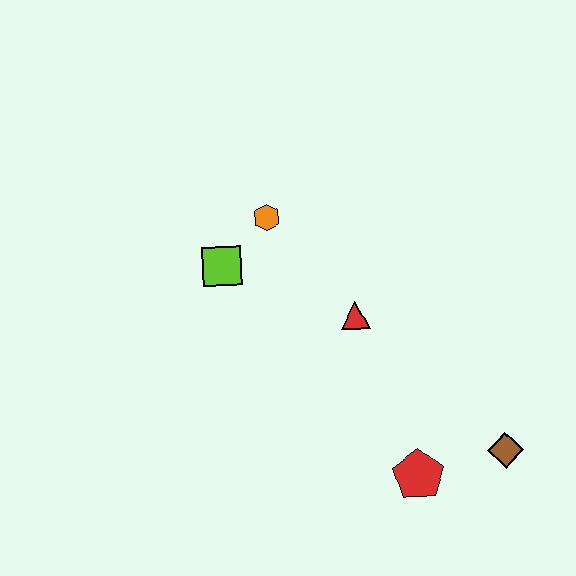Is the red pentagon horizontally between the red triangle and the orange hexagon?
No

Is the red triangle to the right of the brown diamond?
No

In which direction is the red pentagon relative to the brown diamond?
The red pentagon is to the left of the brown diamond.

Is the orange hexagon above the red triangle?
Yes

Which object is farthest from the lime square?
The brown diamond is farthest from the lime square.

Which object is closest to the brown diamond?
The red pentagon is closest to the brown diamond.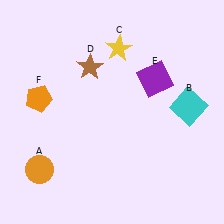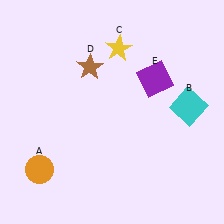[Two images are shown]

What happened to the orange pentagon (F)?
The orange pentagon (F) was removed in Image 2. It was in the top-left area of Image 1.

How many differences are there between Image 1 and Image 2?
There is 1 difference between the two images.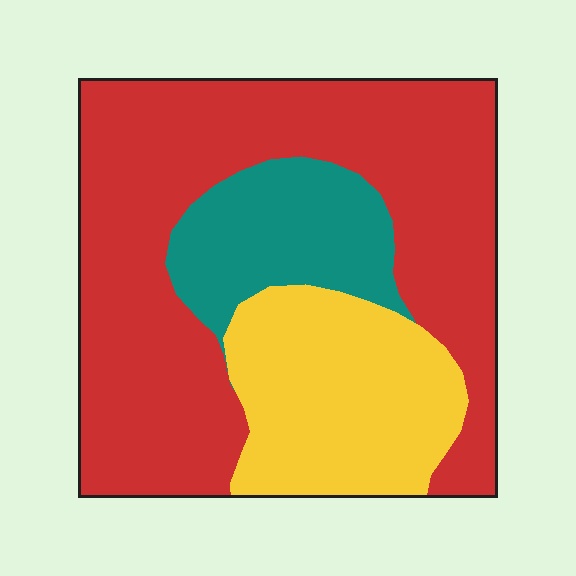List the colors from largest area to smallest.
From largest to smallest: red, yellow, teal.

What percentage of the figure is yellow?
Yellow covers about 25% of the figure.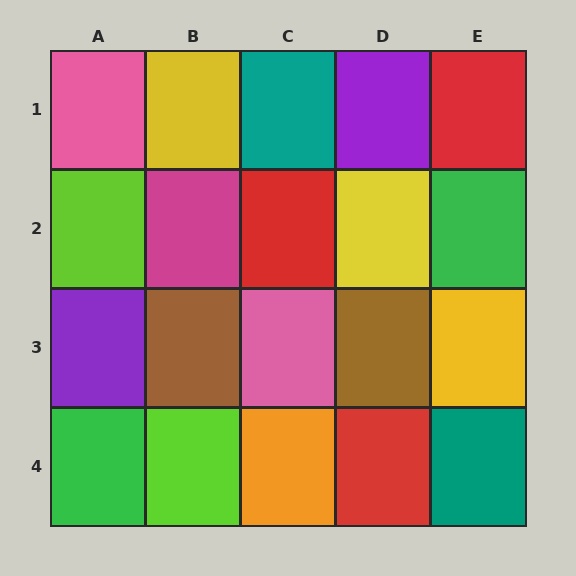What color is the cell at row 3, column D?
Brown.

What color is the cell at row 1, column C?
Teal.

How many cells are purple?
2 cells are purple.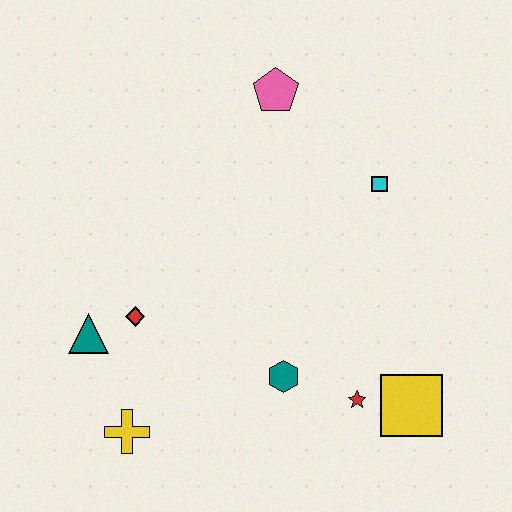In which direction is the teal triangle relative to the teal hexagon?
The teal triangle is to the left of the teal hexagon.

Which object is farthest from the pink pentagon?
The yellow cross is farthest from the pink pentagon.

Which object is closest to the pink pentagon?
The cyan square is closest to the pink pentagon.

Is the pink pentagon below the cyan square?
No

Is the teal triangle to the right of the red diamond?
No